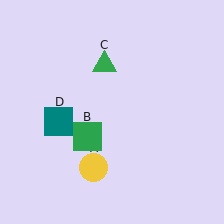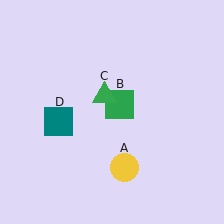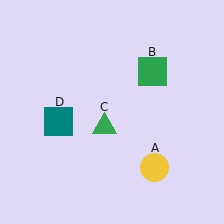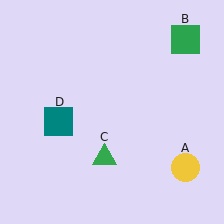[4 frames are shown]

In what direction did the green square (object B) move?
The green square (object B) moved up and to the right.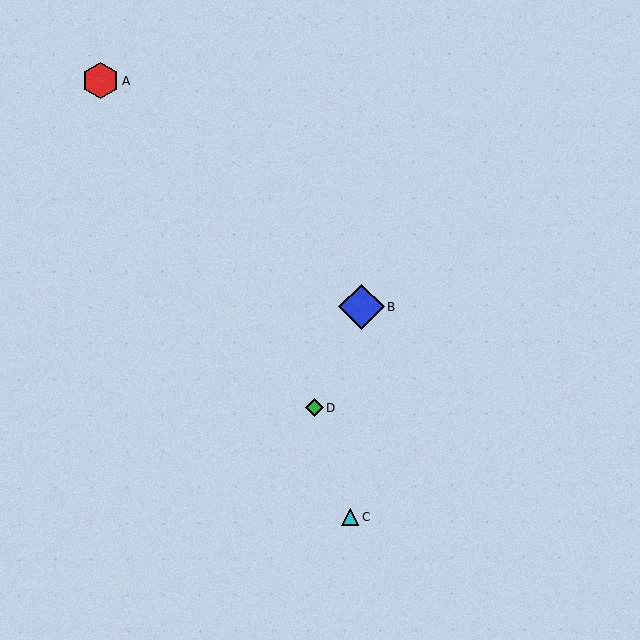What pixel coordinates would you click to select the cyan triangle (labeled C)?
Click at (350, 517) to select the cyan triangle C.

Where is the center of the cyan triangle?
The center of the cyan triangle is at (350, 517).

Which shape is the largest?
The blue diamond (labeled B) is the largest.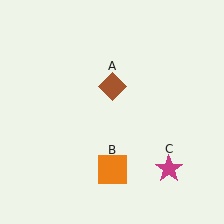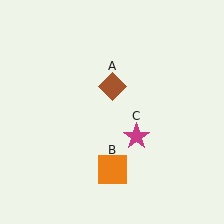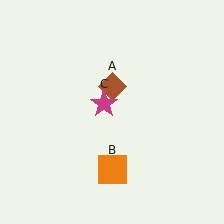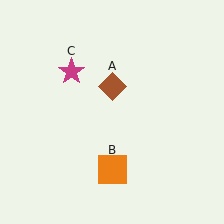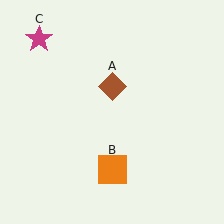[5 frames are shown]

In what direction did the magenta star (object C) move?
The magenta star (object C) moved up and to the left.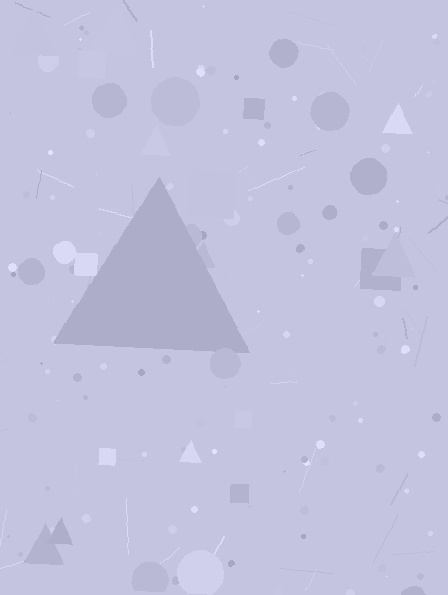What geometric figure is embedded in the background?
A triangle is embedded in the background.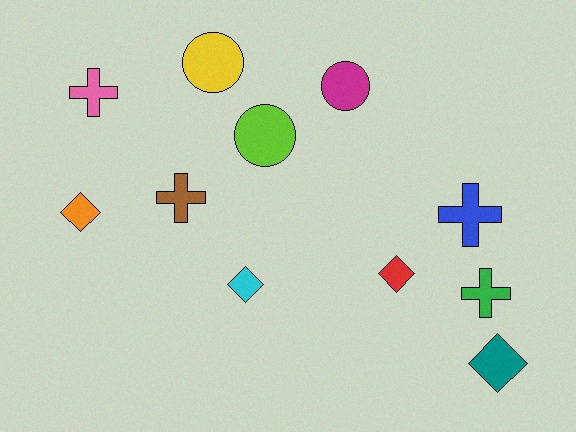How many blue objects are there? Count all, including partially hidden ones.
There is 1 blue object.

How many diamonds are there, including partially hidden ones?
There are 4 diamonds.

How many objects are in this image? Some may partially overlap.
There are 11 objects.